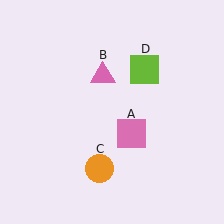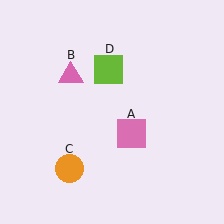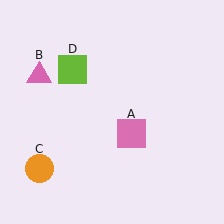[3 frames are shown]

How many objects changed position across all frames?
3 objects changed position: pink triangle (object B), orange circle (object C), lime square (object D).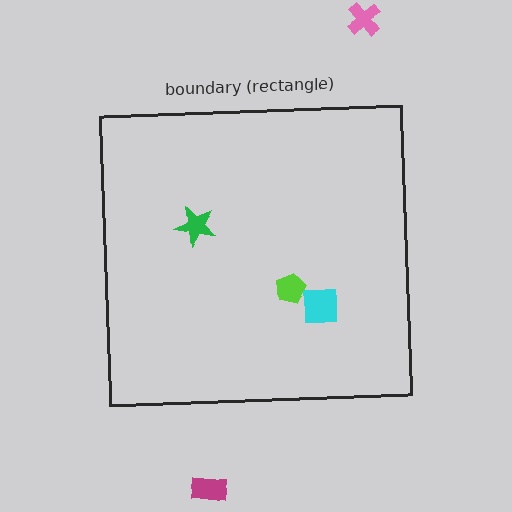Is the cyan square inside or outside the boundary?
Inside.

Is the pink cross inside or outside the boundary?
Outside.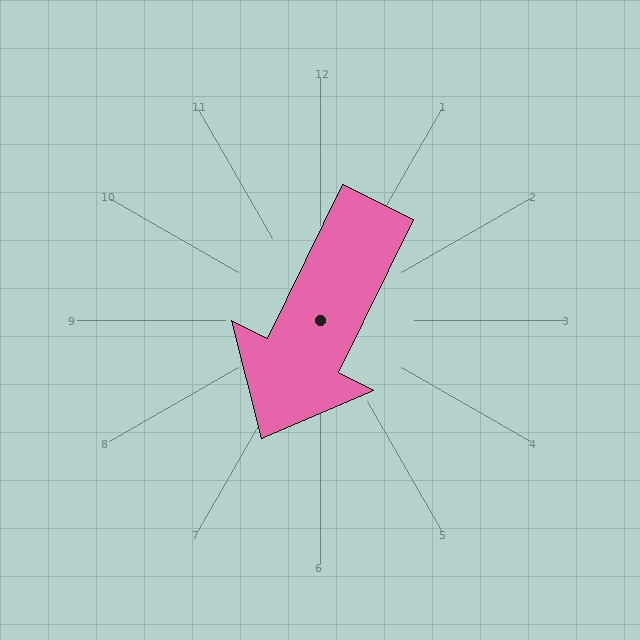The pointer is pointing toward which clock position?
Roughly 7 o'clock.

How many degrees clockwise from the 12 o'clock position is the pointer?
Approximately 206 degrees.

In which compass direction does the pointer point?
Southwest.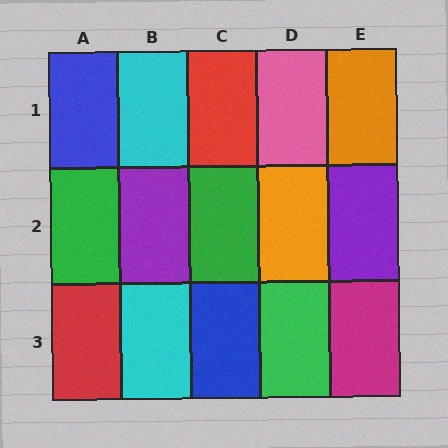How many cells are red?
2 cells are red.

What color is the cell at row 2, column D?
Orange.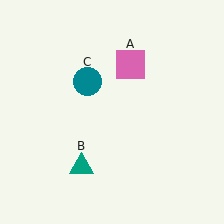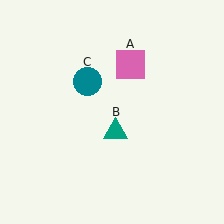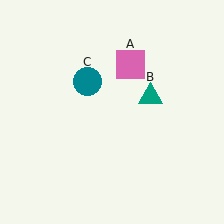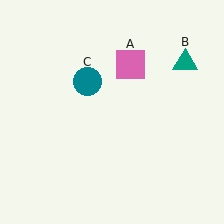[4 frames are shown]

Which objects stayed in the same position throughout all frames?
Pink square (object A) and teal circle (object C) remained stationary.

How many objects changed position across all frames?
1 object changed position: teal triangle (object B).